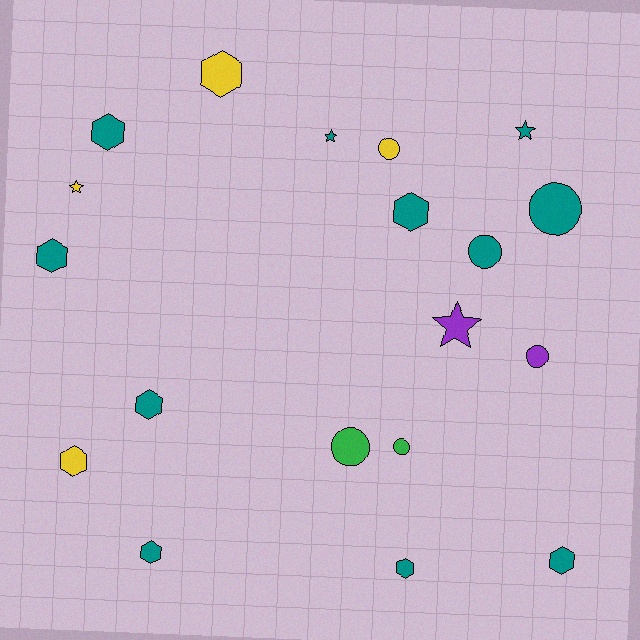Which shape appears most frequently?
Hexagon, with 9 objects.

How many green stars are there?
There are no green stars.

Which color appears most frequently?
Teal, with 11 objects.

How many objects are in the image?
There are 19 objects.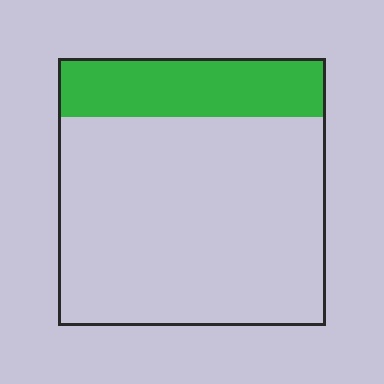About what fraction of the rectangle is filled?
About one fifth (1/5).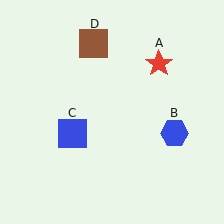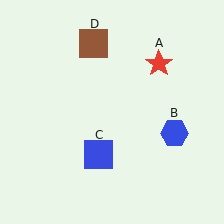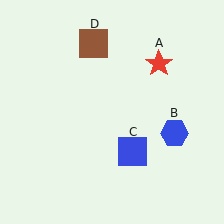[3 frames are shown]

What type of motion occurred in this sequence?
The blue square (object C) rotated counterclockwise around the center of the scene.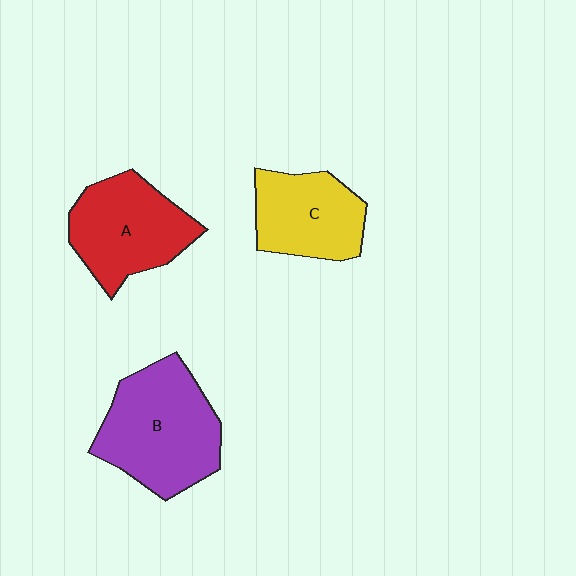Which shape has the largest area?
Shape B (purple).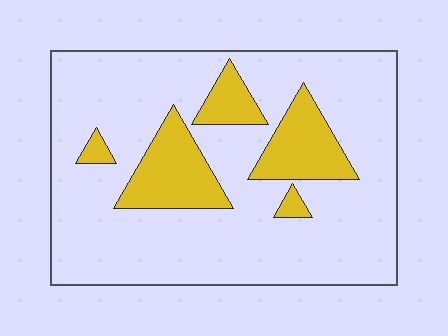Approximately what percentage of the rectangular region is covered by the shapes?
Approximately 20%.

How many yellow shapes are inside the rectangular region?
5.